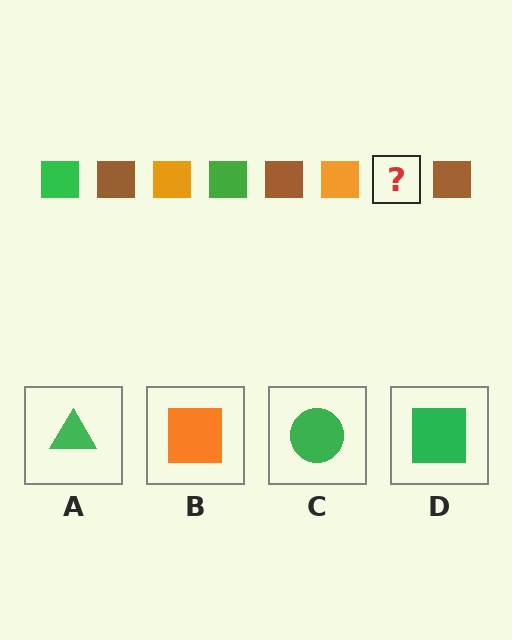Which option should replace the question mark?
Option D.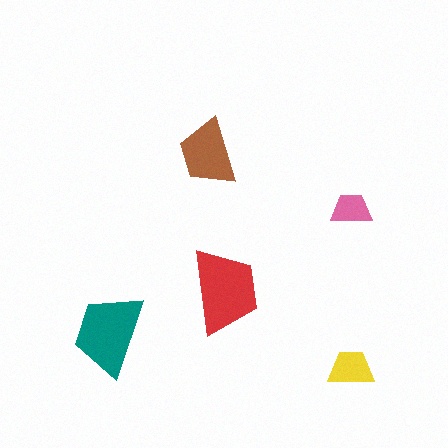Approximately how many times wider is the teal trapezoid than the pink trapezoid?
About 2 times wider.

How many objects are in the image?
There are 5 objects in the image.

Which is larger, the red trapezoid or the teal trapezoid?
The red one.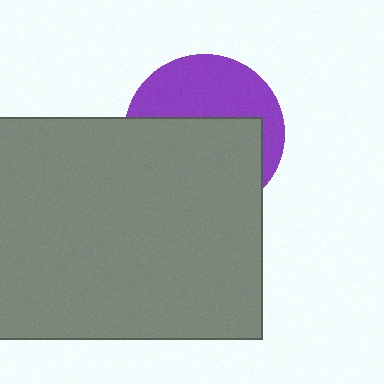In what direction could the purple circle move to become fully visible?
The purple circle could move up. That would shift it out from behind the gray rectangle entirely.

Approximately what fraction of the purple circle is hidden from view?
Roughly 57% of the purple circle is hidden behind the gray rectangle.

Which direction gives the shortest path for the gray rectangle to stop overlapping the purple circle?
Moving down gives the shortest separation.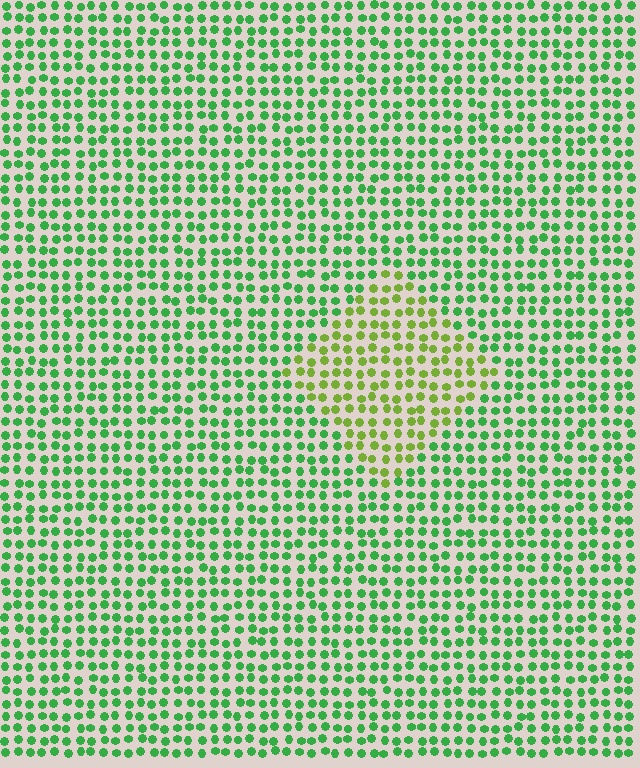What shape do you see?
I see a diamond.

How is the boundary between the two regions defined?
The boundary is defined purely by a slight shift in hue (about 41 degrees). Spacing, size, and orientation are identical on both sides.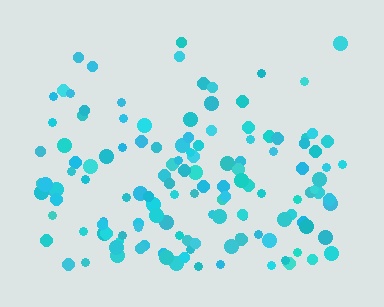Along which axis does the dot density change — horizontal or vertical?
Vertical.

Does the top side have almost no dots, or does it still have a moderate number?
Still a moderate number, just noticeably fewer than the bottom.